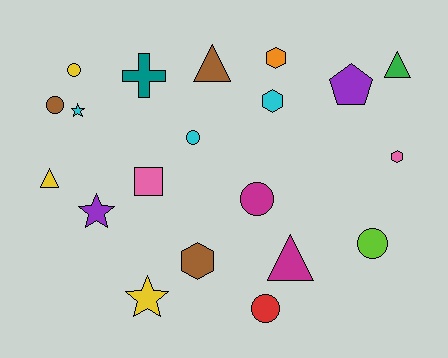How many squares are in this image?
There is 1 square.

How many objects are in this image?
There are 20 objects.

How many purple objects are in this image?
There are 2 purple objects.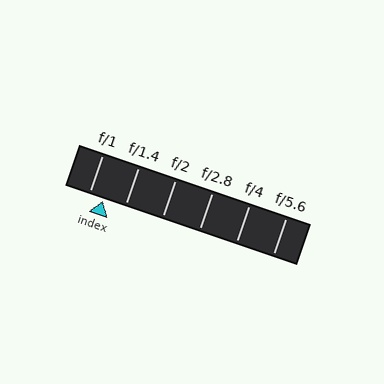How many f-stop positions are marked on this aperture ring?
There are 6 f-stop positions marked.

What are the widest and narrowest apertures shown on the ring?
The widest aperture shown is f/1 and the narrowest is f/5.6.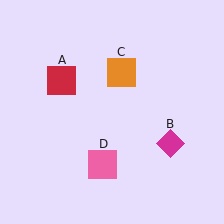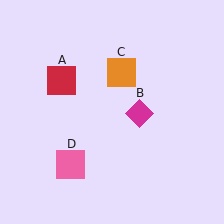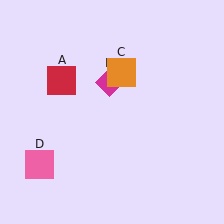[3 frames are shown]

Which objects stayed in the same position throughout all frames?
Red square (object A) and orange square (object C) remained stationary.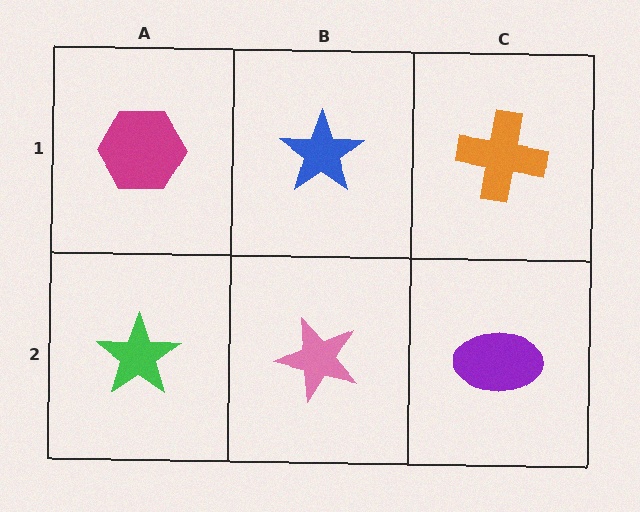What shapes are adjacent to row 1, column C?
A purple ellipse (row 2, column C), a blue star (row 1, column B).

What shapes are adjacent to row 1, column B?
A pink star (row 2, column B), a magenta hexagon (row 1, column A), an orange cross (row 1, column C).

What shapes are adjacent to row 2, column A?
A magenta hexagon (row 1, column A), a pink star (row 2, column B).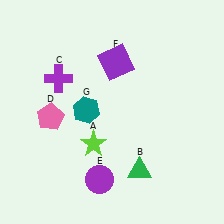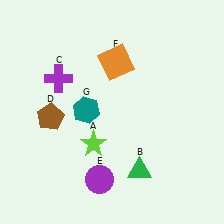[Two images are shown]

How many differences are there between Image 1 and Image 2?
There are 2 differences between the two images.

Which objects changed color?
D changed from pink to brown. F changed from purple to orange.